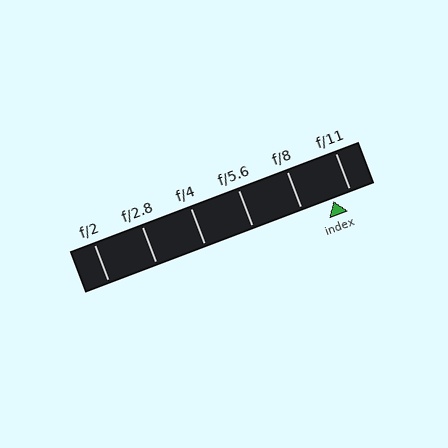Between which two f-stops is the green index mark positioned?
The index mark is between f/8 and f/11.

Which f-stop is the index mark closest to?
The index mark is closest to f/11.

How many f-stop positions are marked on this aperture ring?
There are 6 f-stop positions marked.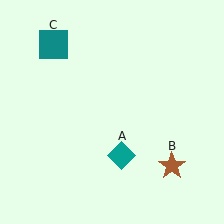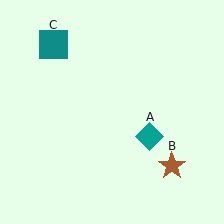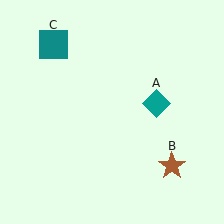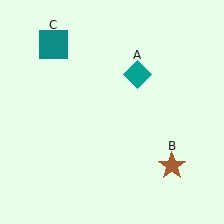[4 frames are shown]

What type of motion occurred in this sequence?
The teal diamond (object A) rotated counterclockwise around the center of the scene.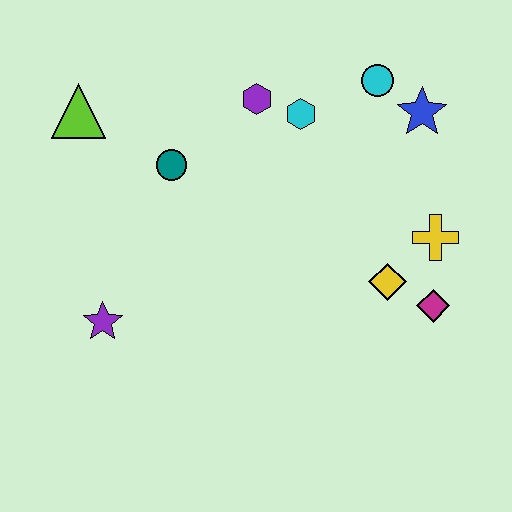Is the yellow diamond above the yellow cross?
No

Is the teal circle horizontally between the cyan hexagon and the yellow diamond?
No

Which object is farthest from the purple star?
The blue star is farthest from the purple star.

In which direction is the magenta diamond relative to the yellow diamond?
The magenta diamond is to the right of the yellow diamond.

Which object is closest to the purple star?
The teal circle is closest to the purple star.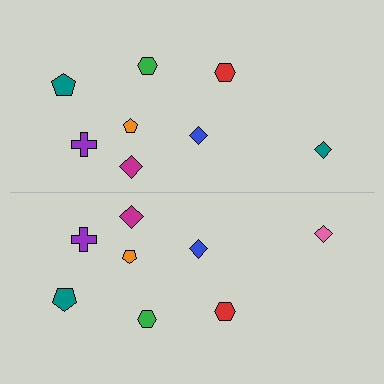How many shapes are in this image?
There are 16 shapes in this image.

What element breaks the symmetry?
The pink diamond on the bottom side breaks the symmetry — its mirror counterpart is teal.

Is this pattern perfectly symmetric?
No, the pattern is not perfectly symmetric. The pink diamond on the bottom side breaks the symmetry — its mirror counterpart is teal.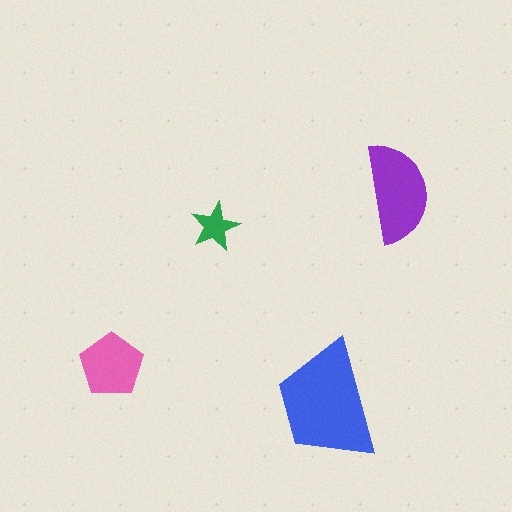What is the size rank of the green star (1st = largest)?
4th.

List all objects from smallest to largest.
The green star, the pink pentagon, the purple semicircle, the blue trapezoid.